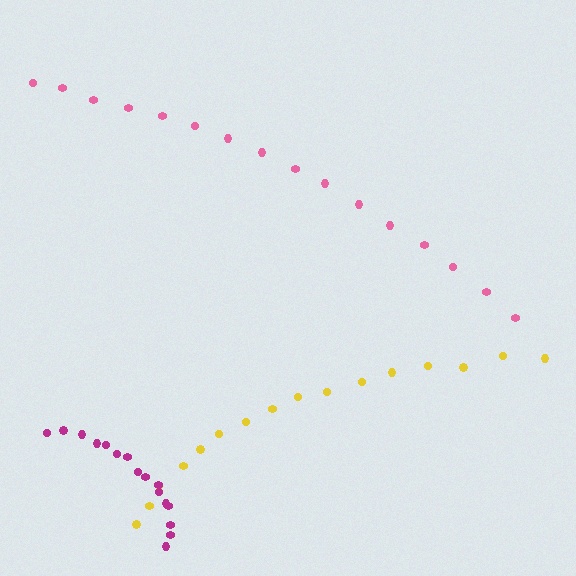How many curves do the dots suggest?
There are 3 distinct paths.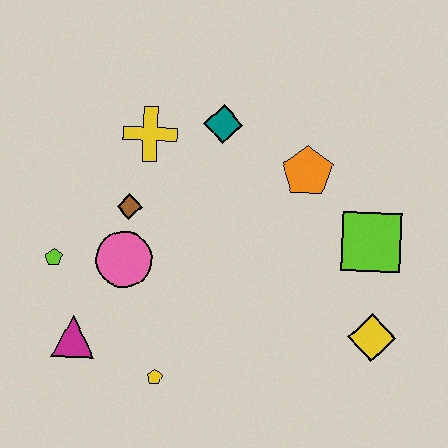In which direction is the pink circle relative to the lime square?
The pink circle is to the left of the lime square.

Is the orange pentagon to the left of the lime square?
Yes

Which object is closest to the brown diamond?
The pink circle is closest to the brown diamond.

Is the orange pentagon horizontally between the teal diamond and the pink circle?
No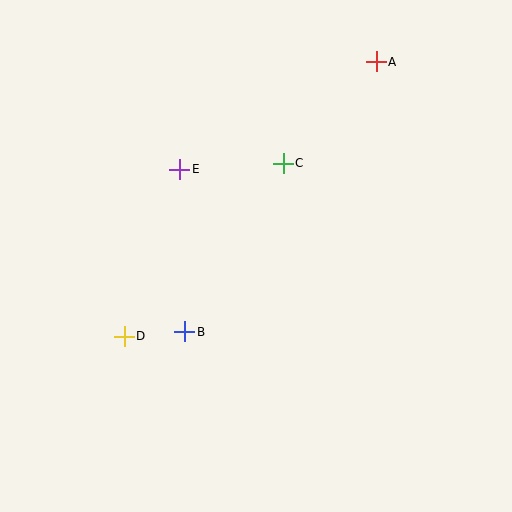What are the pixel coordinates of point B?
Point B is at (185, 332).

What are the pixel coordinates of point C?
Point C is at (283, 163).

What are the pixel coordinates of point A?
Point A is at (376, 62).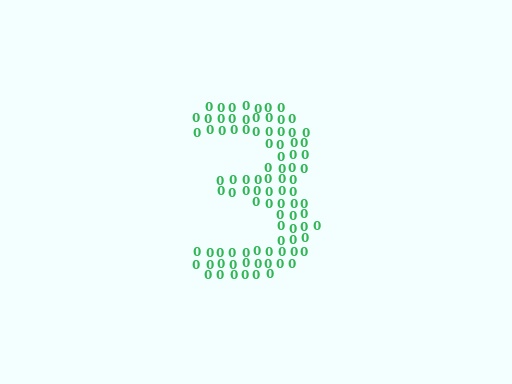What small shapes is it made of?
It is made of small digit 0's.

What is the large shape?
The large shape is the digit 3.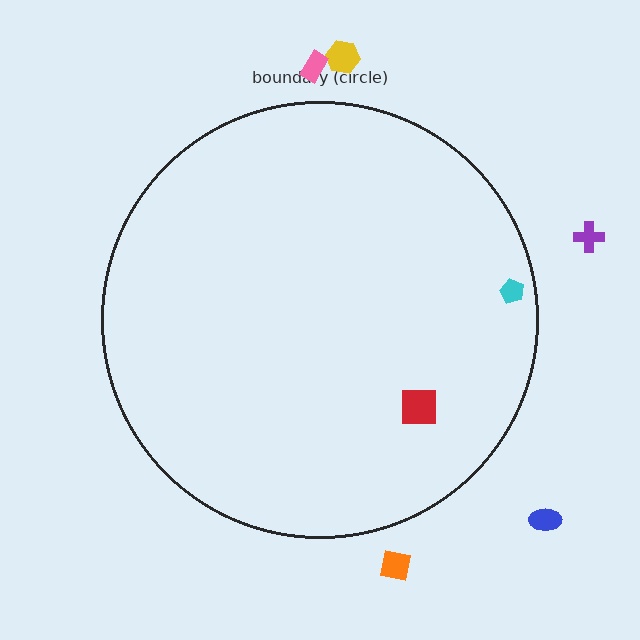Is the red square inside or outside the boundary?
Inside.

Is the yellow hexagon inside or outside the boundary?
Outside.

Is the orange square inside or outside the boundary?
Outside.